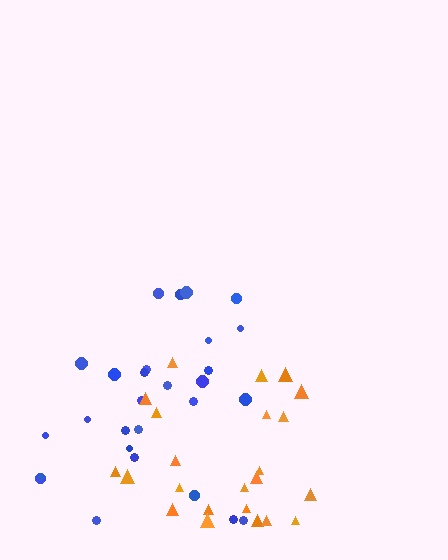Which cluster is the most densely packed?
Blue.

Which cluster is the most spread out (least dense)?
Orange.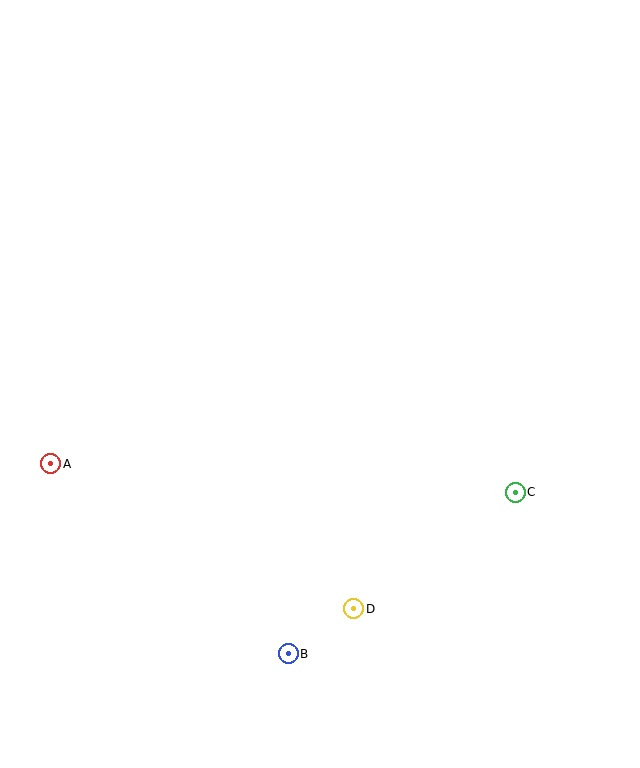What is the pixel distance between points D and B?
The distance between D and B is 79 pixels.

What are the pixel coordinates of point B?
Point B is at (288, 654).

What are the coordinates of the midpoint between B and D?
The midpoint between B and D is at (321, 631).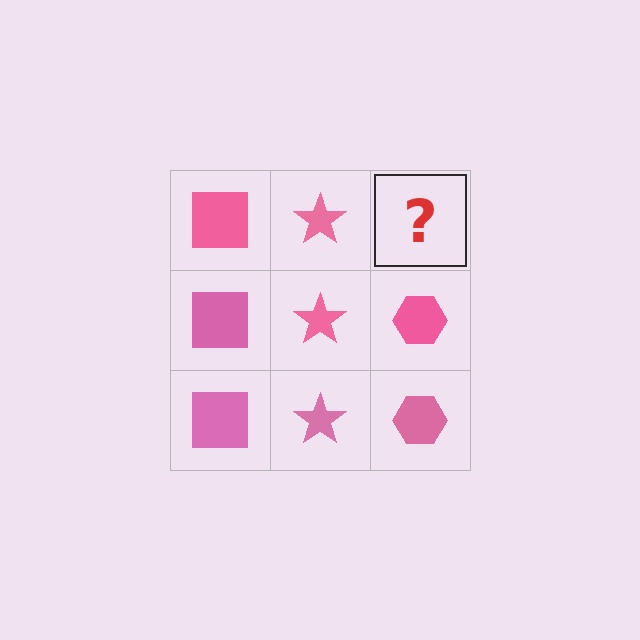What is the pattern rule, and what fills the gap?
The rule is that each column has a consistent shape. The gap should be filled with a pink hexagon.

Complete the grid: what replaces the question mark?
The question mark should be replaced with a pink hexagon.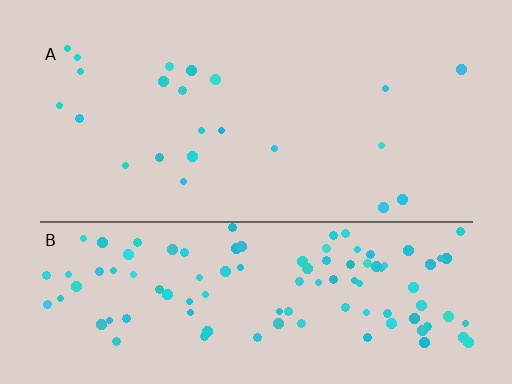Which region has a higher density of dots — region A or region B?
B (the bottom).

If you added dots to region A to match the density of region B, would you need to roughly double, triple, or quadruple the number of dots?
Approximately quadruple.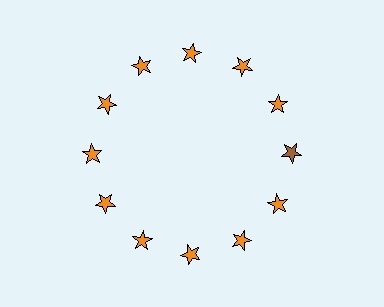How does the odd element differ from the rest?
It has a different color: brown instead of orange.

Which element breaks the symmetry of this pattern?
The brown star at roughly the 3 o'clock position breaks the symmetry. All other shapes are orange stars.